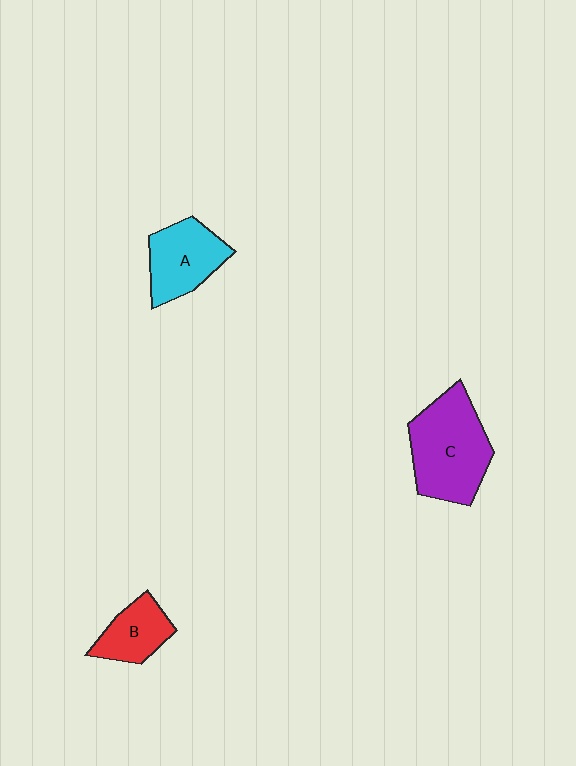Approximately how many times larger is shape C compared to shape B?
Approximately 2.0 times.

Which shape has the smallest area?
Shape B (red).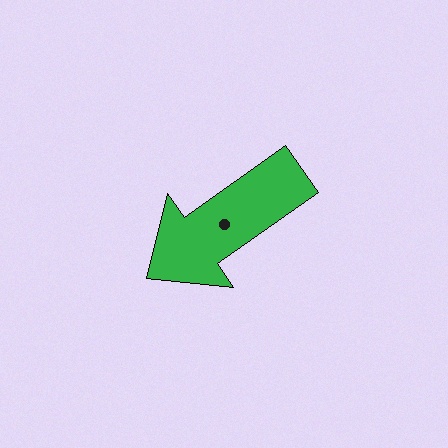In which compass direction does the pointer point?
Southwest.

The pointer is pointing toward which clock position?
Roughly 8 o'clock.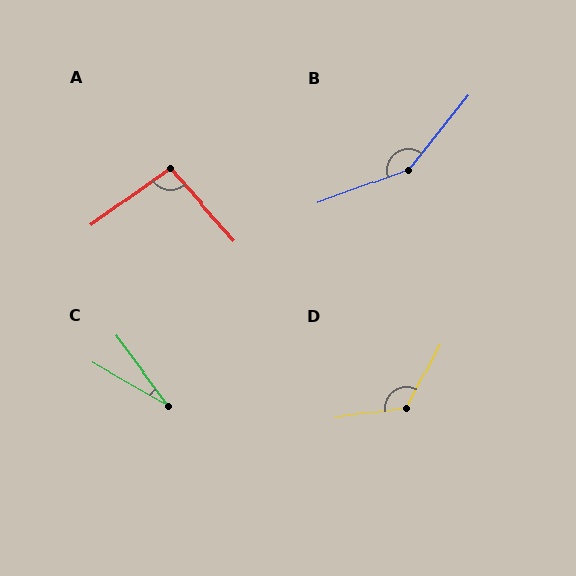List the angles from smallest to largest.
C (24°), A (96°), D (126°), B (149°).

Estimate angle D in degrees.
Approximately 126 degrees.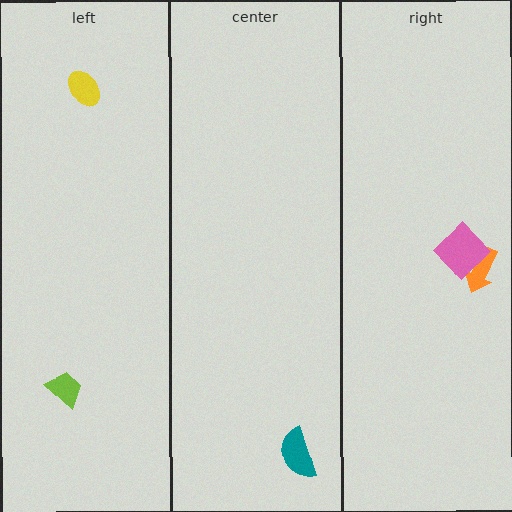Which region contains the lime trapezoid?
The left region.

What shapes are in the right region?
The orange arrow, the pink diamond.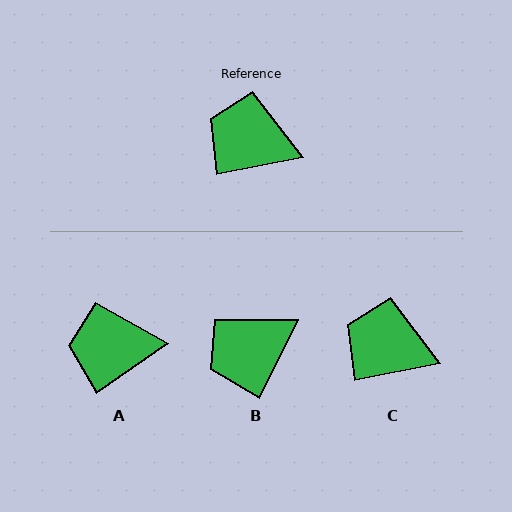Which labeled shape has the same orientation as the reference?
C.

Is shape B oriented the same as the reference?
No, it is off by about 53 degrees.